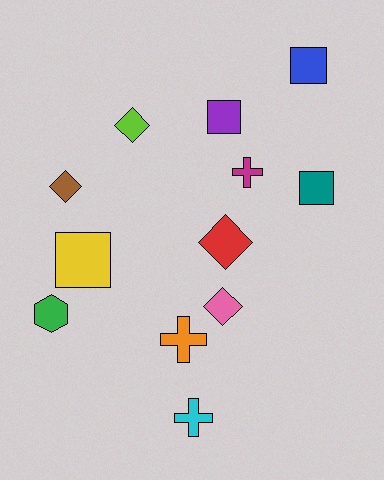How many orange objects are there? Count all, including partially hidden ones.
There is 1 orange object.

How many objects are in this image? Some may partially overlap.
There are 12 objects.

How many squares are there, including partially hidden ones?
There are 4 squares.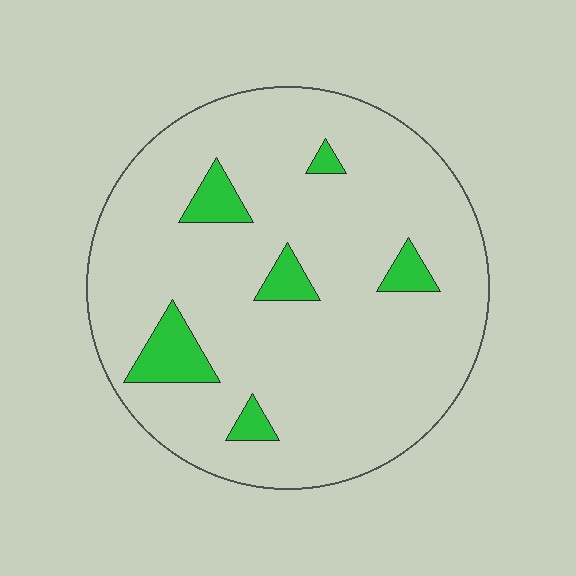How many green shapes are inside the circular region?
6.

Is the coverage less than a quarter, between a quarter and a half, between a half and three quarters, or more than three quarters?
Less than a quarter.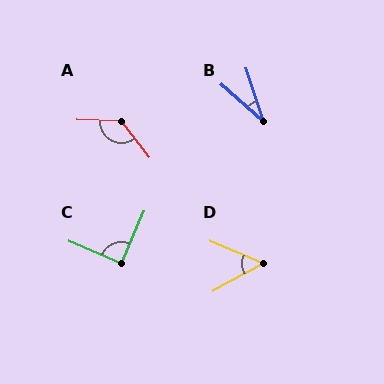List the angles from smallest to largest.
B (30°), D (52°), C (90°), A (130°).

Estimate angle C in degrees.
Approximately 90 degrees.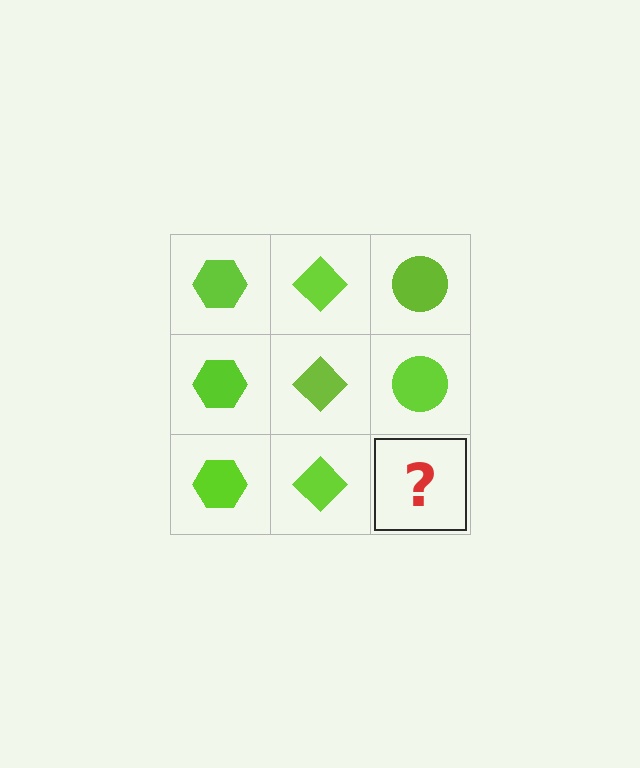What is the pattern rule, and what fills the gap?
The rule is that each column has a consistent shape. The gap should be filled with a lime circle.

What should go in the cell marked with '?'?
The missing cell should contain a lime circle.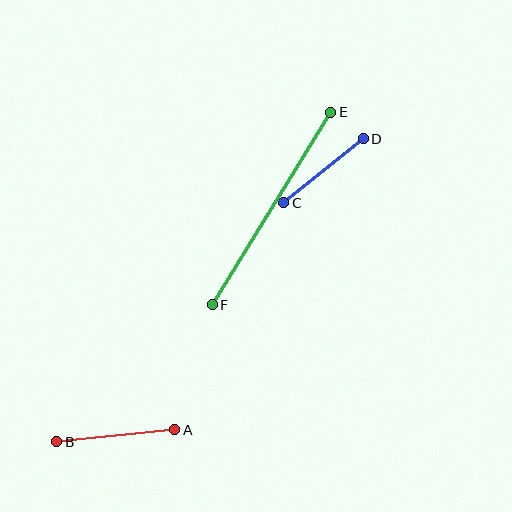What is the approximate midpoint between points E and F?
The midpoint is at approximately (272, 209) pixels.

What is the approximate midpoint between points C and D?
The midpoint is at approximately (324, 171) pixels.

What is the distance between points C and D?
The distance is approximately 102 pixels.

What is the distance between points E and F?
The distance is approximately 226 pixels.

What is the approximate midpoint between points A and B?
The midpoint is at approximately (116, 436) pixels.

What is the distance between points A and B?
The distance is approximately 119 pixels.